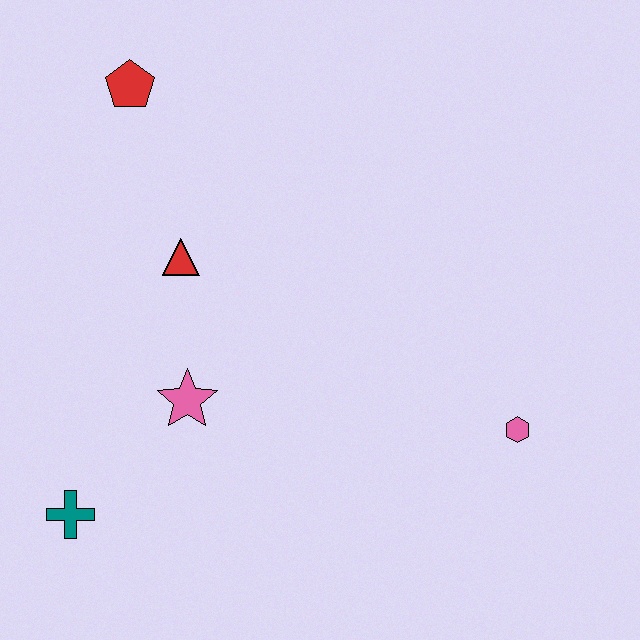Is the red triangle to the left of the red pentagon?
No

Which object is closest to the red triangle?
The pink star is closest to the red triangle.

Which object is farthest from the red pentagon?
The pink hexagon is farthest from the red pentagon.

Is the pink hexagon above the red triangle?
No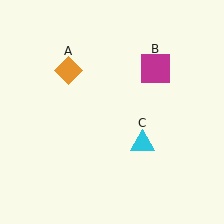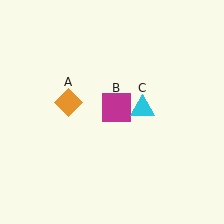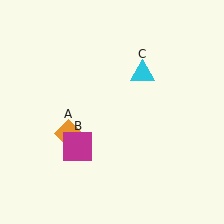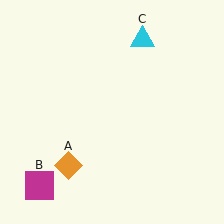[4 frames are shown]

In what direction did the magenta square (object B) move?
The magenta square (object B) moved down and to the left.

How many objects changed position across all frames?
3 objects changed position: orange diamond (object A), magenta square (object B), cyan triangle (object C).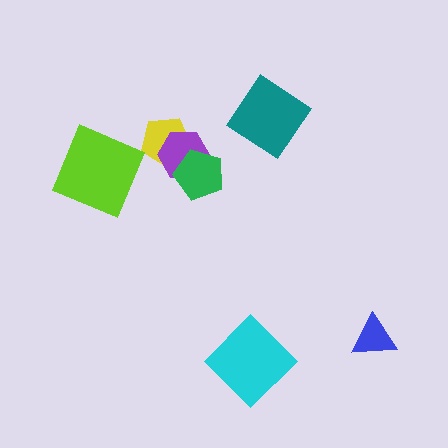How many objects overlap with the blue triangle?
0 objects overlap with the blue triangle.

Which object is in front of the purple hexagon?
The green pentagon is in front of the purple hexagon.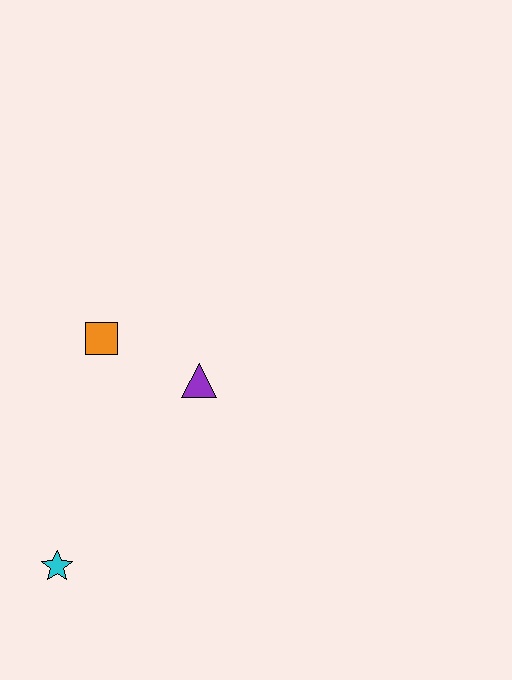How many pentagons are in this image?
There are no pentagons.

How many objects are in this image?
There are 3 objects.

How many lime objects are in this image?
There are no lime objects.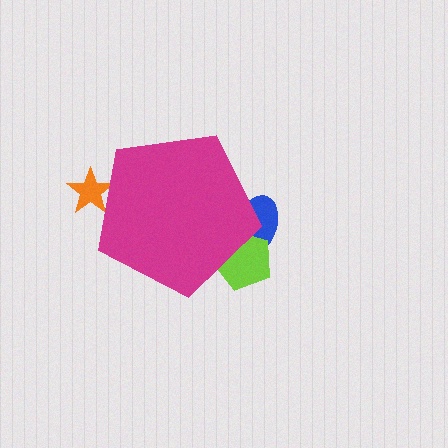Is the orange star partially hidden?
Yes, the orange star is partially hidden behind the magenta pentagon.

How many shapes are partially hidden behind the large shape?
3 shapes are partially hidden.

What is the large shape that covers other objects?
A magenta pentagon.